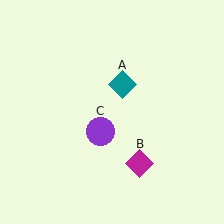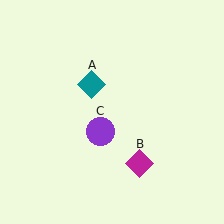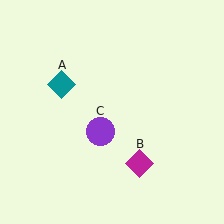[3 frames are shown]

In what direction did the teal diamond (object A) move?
The teal diamond (object A) moved left.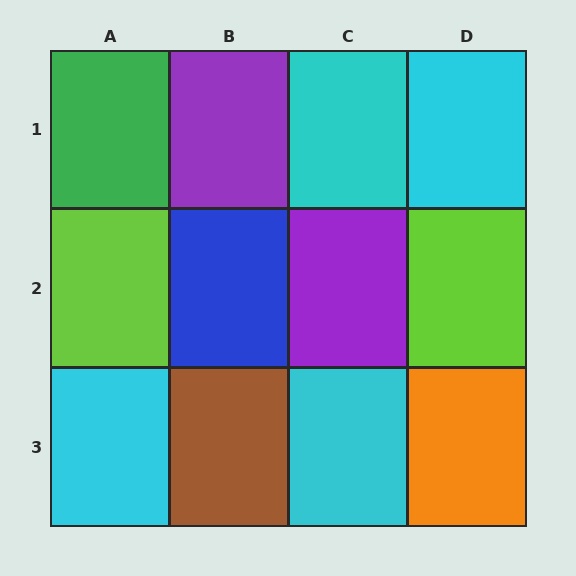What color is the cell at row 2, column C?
Purple.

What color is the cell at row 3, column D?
Orange.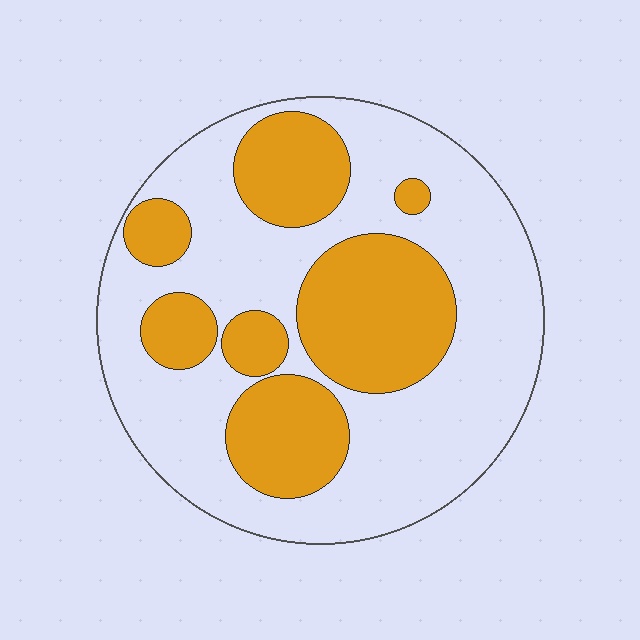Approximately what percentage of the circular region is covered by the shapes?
Approximately 35%.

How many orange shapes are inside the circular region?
7.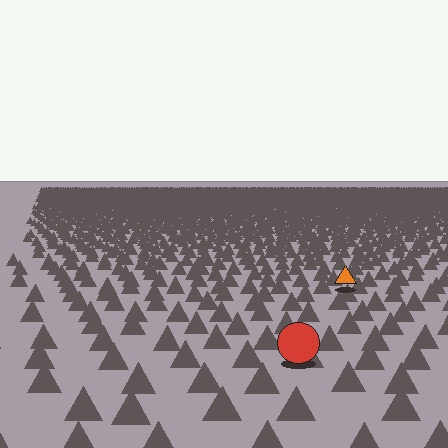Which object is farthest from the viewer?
The orange triangle is farthest from the viewer. It appears smaller and the ground texture around it is denser.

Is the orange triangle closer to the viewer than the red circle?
No. The red circle is closer — you can tell from the texture gradient: the ground texture is coarser near it.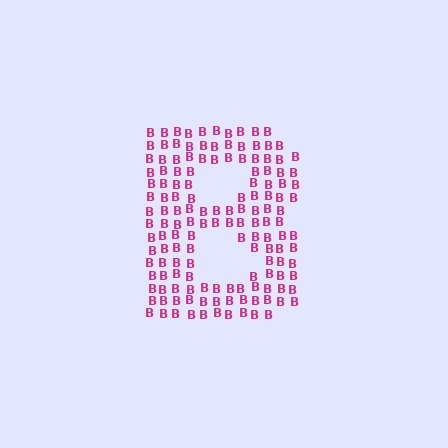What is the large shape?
The large shape is the letter B.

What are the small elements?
The small elements are letter B's.